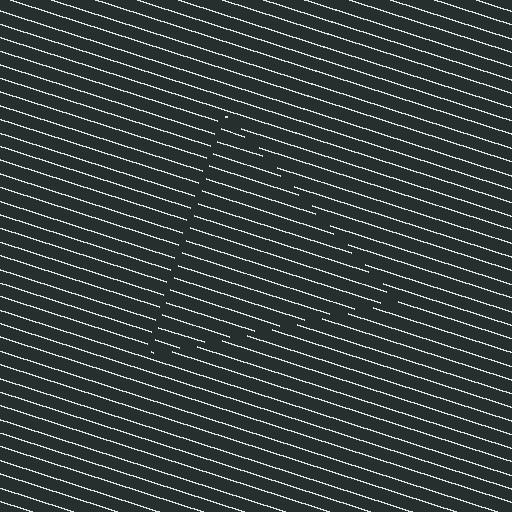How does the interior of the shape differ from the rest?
The interior of the shape contains the same grating, shifted by half a period — the contour is defined by the phase discontinuity where line-ends from the inner and outer gratings abut.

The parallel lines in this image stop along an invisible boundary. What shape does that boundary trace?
An illusory triangle. The interior of the shape contains the same grating, shifted by half a period — the contour is defined by the phase discontinuity where line-ends from the inner and outer gratings abut.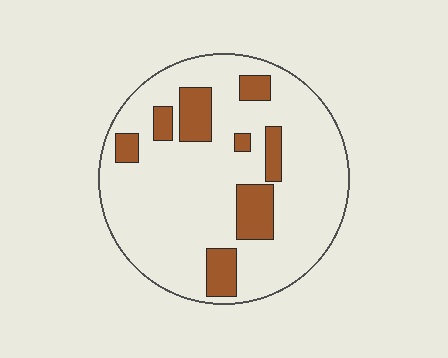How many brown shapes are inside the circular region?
8.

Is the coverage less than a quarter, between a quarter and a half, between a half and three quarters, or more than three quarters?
Less than a quarter.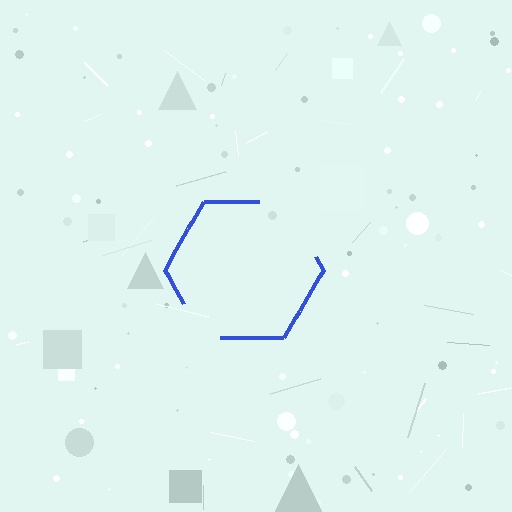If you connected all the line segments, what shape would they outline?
They would outline a hexagon.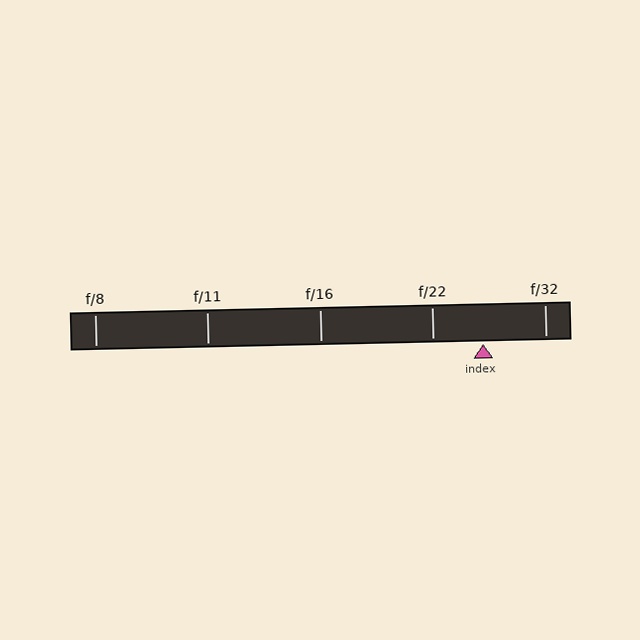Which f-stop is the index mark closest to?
The index mark is closest to f/22.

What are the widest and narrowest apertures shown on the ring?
The widest aperture shown is f/8 and the narrowest is f/32.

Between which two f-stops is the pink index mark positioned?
The index mark is between f/22 and f/32.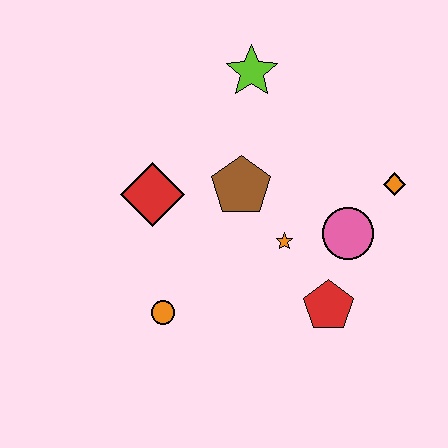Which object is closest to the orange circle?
The red diamond is closest to the orange circle.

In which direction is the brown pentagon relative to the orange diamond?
The brown pentagon is to the left of the orange diamond.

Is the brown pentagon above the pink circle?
Yes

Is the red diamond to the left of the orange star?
Yes